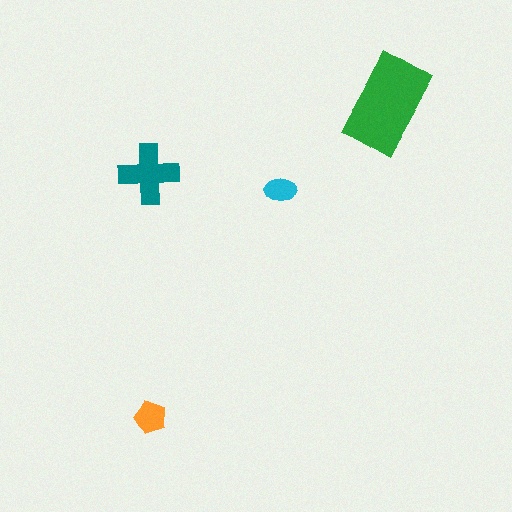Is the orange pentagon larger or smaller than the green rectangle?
Smaller.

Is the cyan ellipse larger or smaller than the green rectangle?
Smaller.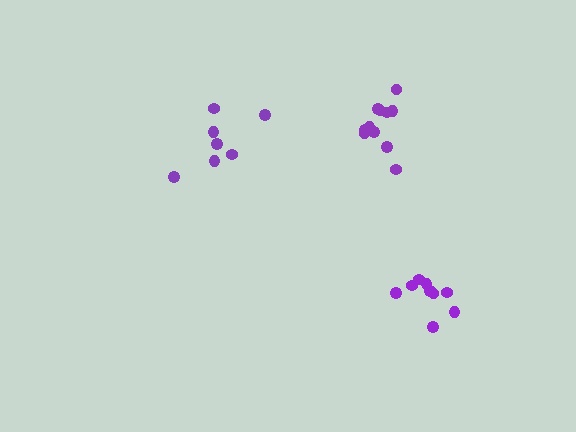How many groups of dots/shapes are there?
There are 3 groups.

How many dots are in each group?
Group 1: 9 dots, Group 2: 7 dots, Group 3: 11 dots (27 total).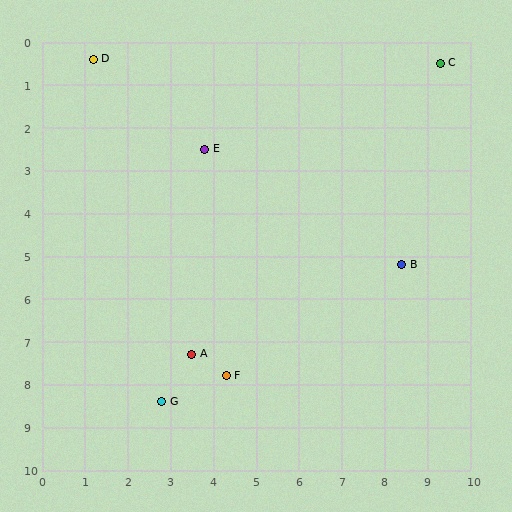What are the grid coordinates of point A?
Point A is at approximately (3.5, 7.3).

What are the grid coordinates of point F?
Point F is at approximately (4.3, 7.8).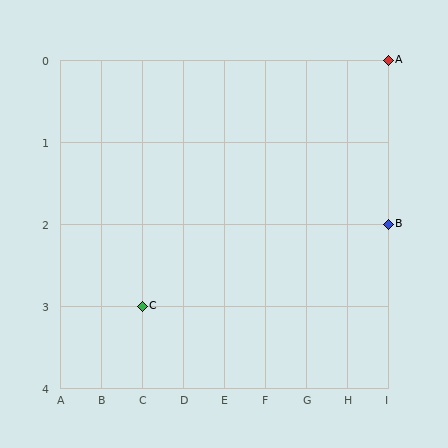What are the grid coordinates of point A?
Point A is at grid coordinates (I, 0).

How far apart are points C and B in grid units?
Points C and B are 6 columns and 1 row apart (about 6.1 grid units diagonally).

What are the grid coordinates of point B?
Point B is at grid coordinates (I, 2).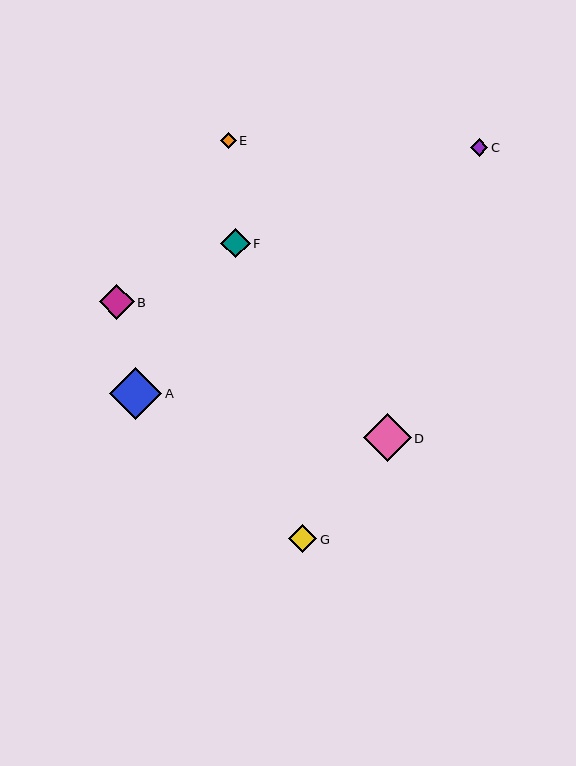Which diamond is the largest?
Diamond A is the largest with a size of approximately 52 pixels.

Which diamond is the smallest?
Diamond E is the smallest with a size of approximately 16 pixels.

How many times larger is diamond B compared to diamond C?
Diamond B is approximately 2.0 times the size of diamond C.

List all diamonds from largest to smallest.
From largest to smallest: A, D, B, F, G, C, E.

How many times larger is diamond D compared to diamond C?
Diamond D is approximately 2.8 times the size of diamond C.